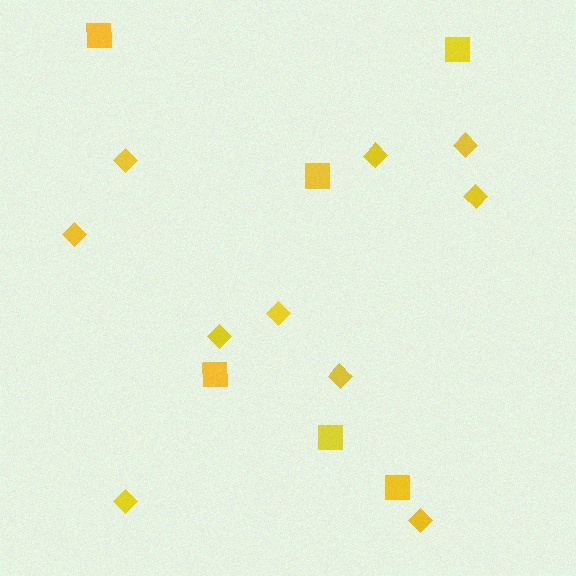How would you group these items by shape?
There are 2 groups: one group of diamonds (10) and one group of squares (6).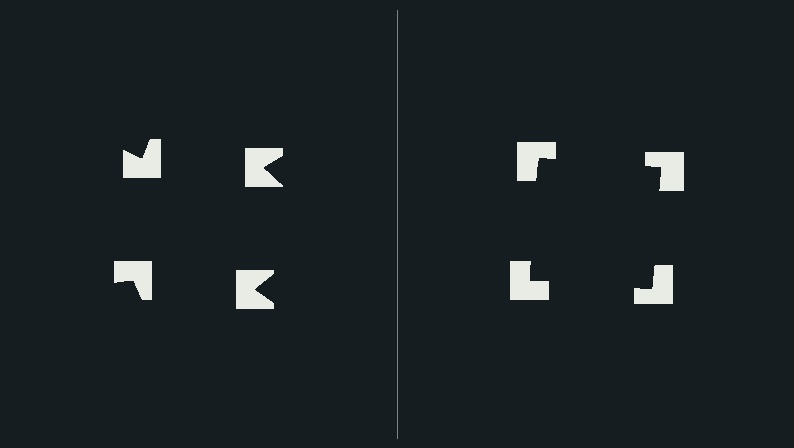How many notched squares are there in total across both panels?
8 — 4 on each side.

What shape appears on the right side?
An illusory square.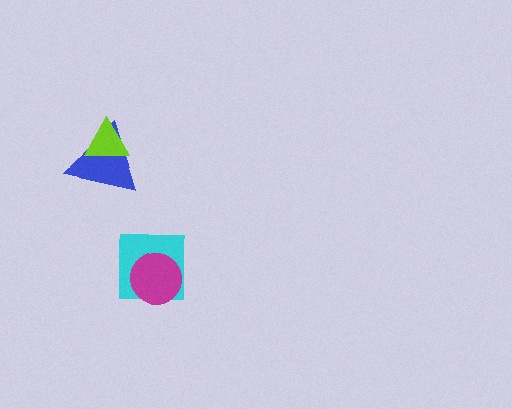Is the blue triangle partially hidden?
Yes, it is partially covered by another shape.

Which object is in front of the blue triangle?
The lime triangle is in front of the blue triangle.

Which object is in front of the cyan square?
The magenta circle is in front of the cyan square.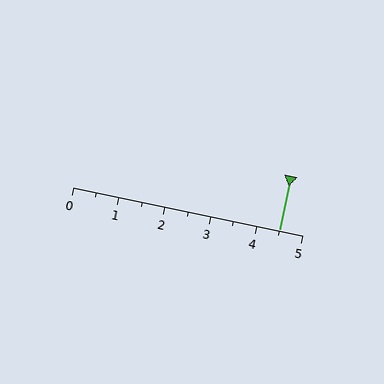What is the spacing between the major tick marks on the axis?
The major ticks are spaced 1 apart.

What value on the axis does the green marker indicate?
The marker indicates approximately 4.5.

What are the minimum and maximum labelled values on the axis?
The axis runs from 0 to 5.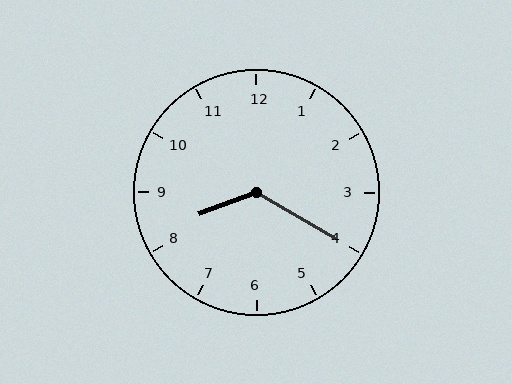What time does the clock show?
8:20.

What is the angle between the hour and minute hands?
Approximately 130 degrees.